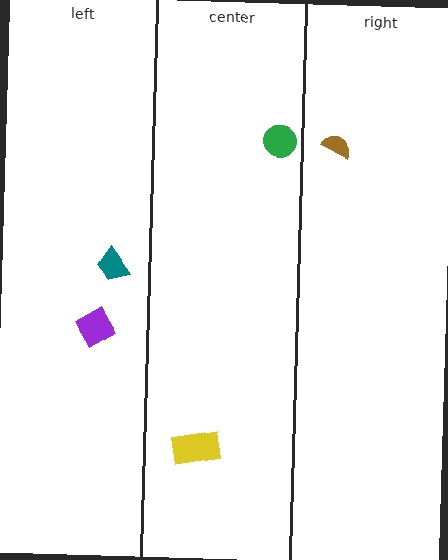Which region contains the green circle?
The center region.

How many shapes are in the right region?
1.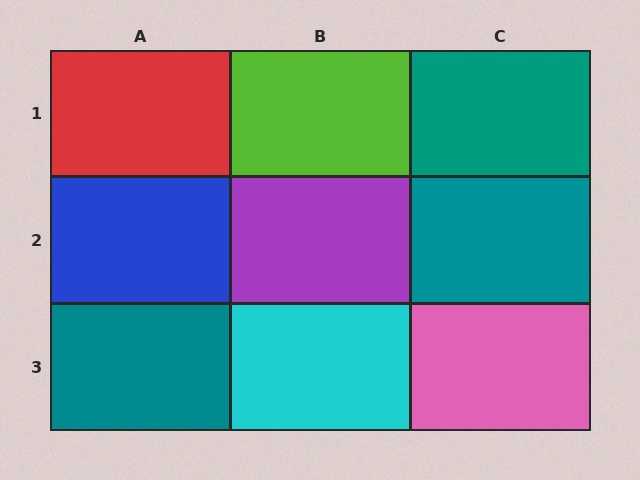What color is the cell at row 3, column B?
Cyan.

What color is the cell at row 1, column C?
Teal.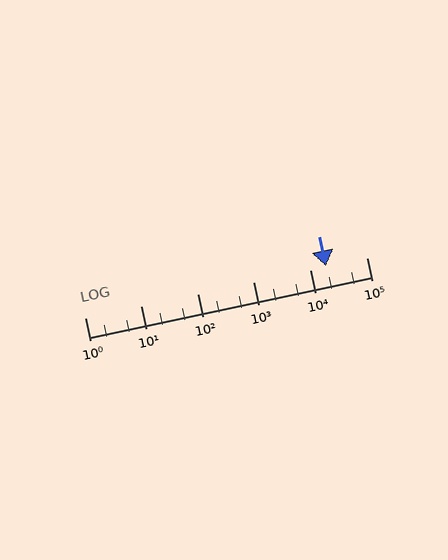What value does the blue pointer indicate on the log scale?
The pointer indicates approximately 19000.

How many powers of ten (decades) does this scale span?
The scale spans 5 decades, from 1 to 100000.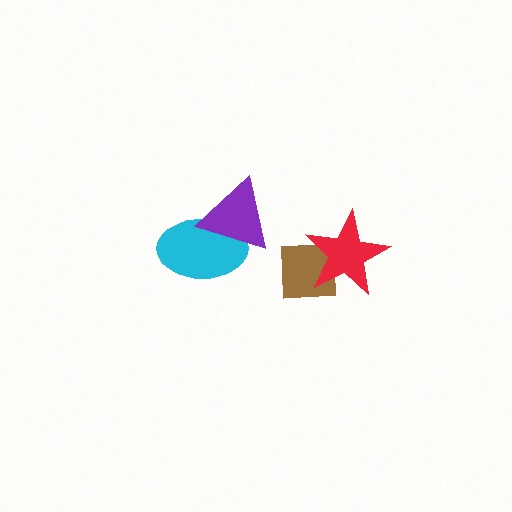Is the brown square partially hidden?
Yes, it is partially covered by another shape.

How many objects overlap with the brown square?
1 object overlaps with the brown square.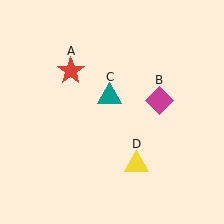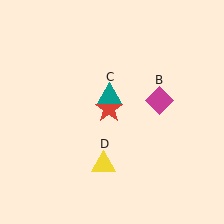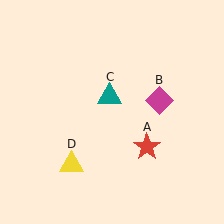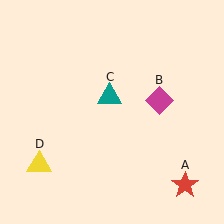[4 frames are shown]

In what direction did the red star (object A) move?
The red star (object A) moved down and to the right.